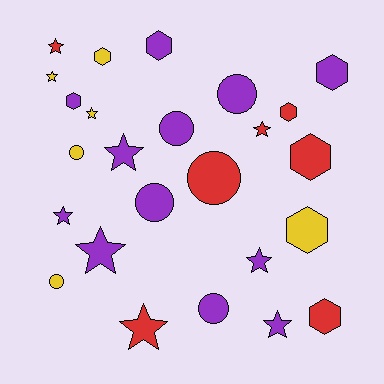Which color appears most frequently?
Purple, with 12 objects.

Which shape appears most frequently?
Star, with 10 objects.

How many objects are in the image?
There are 25 objects.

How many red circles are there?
There is 1 red circle.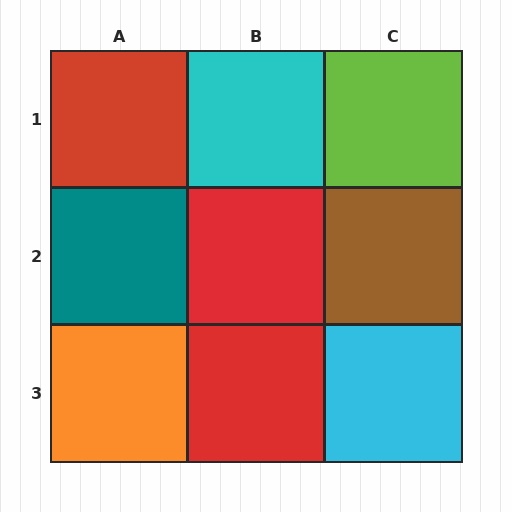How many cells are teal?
1 cell is teal.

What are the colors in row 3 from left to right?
Orange, red, cyan.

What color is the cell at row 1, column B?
Cyan.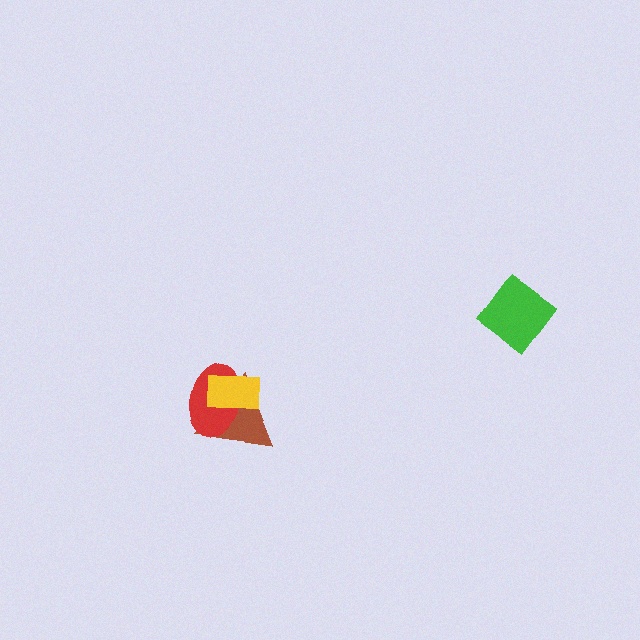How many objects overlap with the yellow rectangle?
2 objects overlap with the yellow rectangle.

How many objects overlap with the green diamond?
0 objects overlap with the green diamond.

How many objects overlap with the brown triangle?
2 objects overlap with the brown triangle.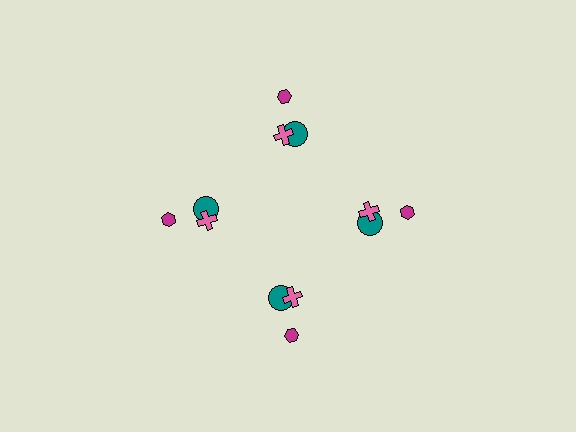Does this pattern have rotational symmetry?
Yes, this pattern has 4-fold rotational symmetry. It looks the same after rotating 90 degrees around the center.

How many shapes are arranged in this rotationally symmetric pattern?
There are 12 shapes, arranged in 4 groups of 3.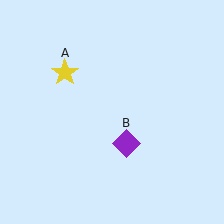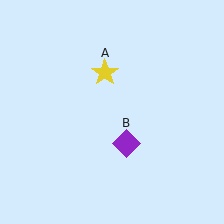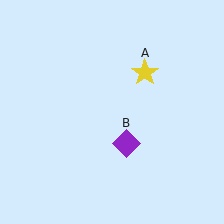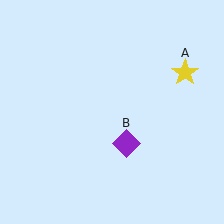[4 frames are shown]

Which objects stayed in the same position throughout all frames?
Purple diamond (object B) remained stationary.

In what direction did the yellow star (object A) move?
The yellow star (object A) moved right.